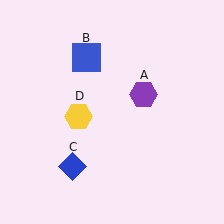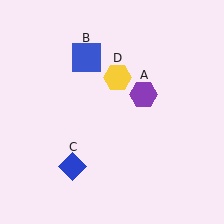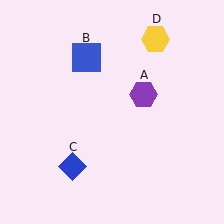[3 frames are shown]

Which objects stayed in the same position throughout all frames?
Purple hexagon (object A) and blue square (object B) and blue diamond (object C) remained stationary.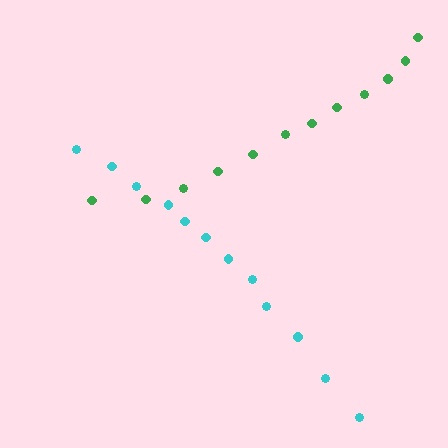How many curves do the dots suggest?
There are 2 distinct paths.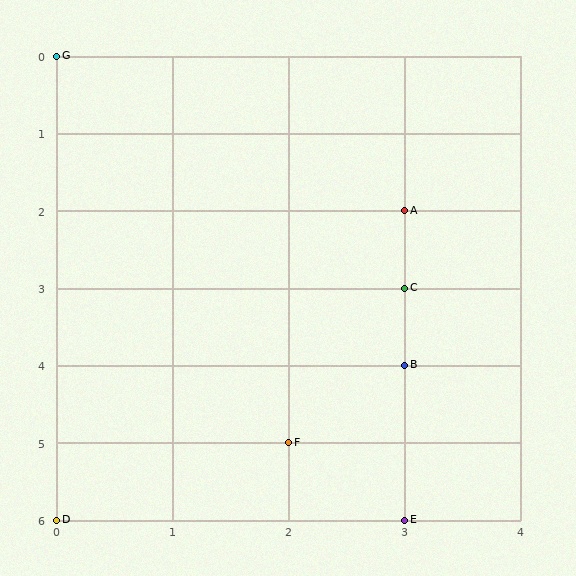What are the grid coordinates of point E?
Point E is at grid coordinates (3, 6).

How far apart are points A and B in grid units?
Points A and B are 2 rows apart.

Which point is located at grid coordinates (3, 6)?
Point E is at (3, 6).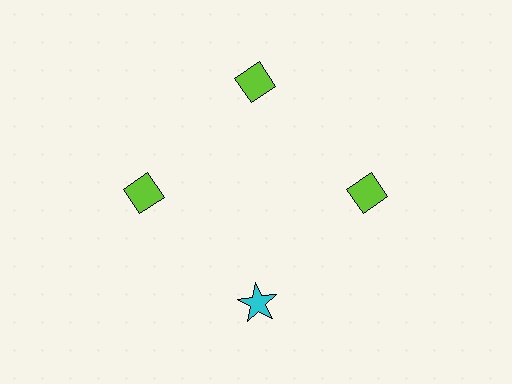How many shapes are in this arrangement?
There are 4 shapes arranged in a ring pattern.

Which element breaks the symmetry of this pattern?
The cyan star at roughly the 6 o'clock position breaks the symmetry. All other shapes are lime diamonds.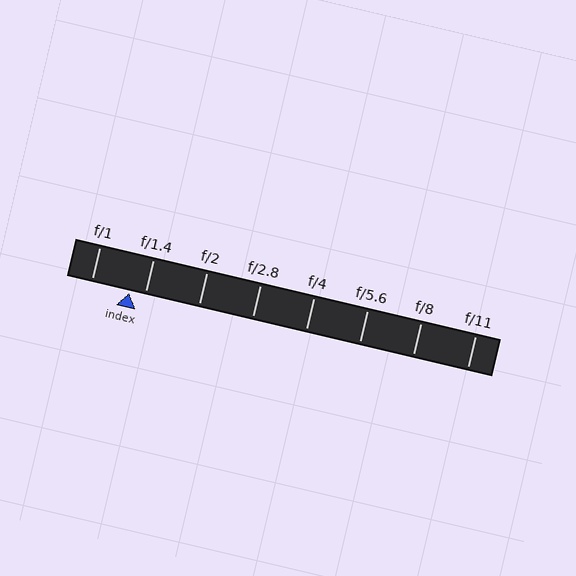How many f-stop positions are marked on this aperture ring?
There are 8 f-stop positions marked.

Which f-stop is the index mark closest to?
The index mark is closest to f/1.4.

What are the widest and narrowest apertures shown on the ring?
The widest aperture shown is f/1 and the narrowest is f/11.